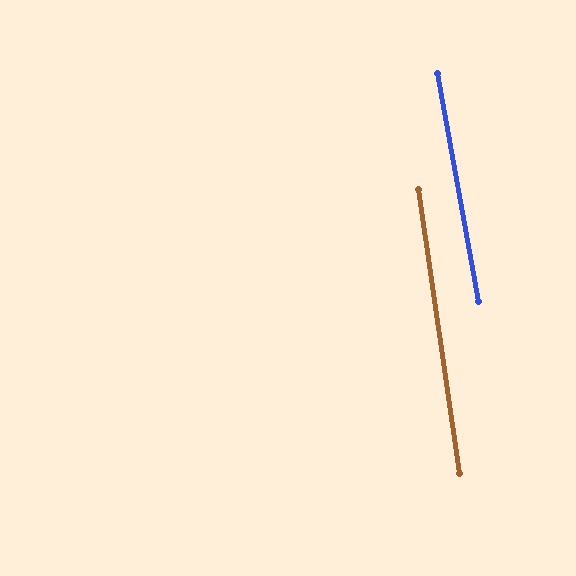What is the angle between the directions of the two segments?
Approximately 2 degrees.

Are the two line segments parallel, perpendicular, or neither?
Parallel — their directions differ by only 1.7°.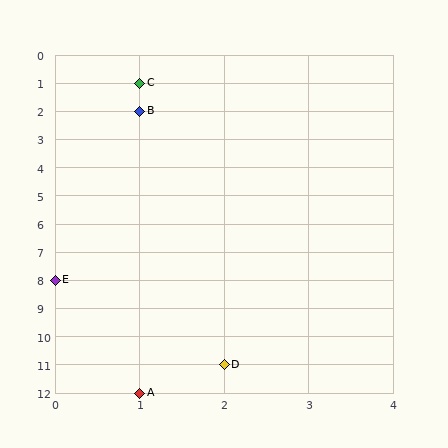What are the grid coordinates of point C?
Point C is at grid coordinates (1, 1).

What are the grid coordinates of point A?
Point A is at grid coordinates (1, 12).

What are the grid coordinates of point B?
Point B is at grid coordinates (1, 2).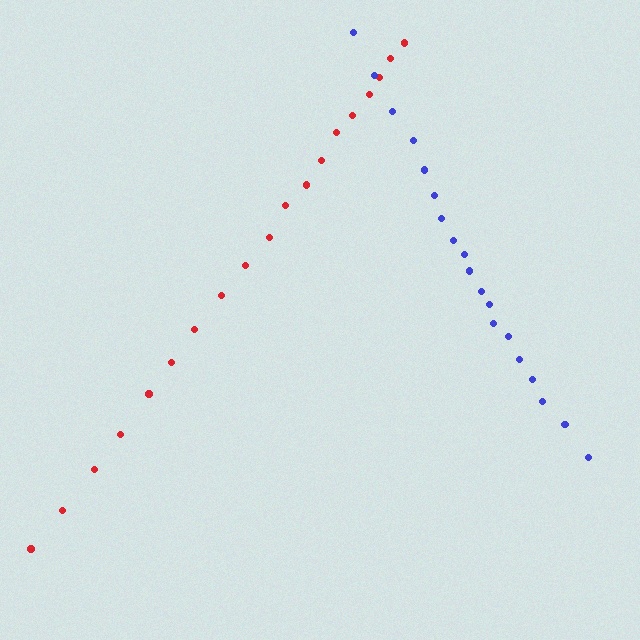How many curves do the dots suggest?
There are 2 distinct paths.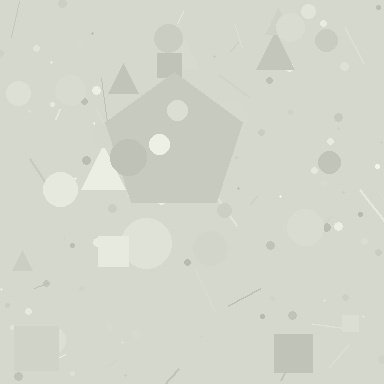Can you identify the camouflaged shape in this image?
The camouflaged shape is a pentagon.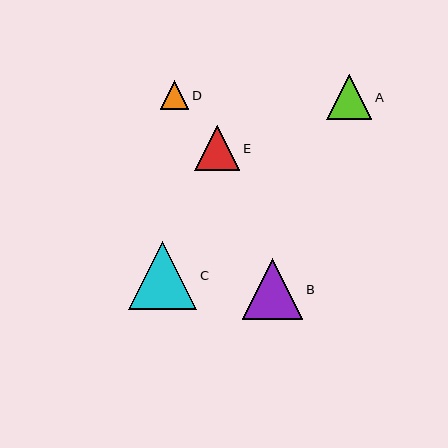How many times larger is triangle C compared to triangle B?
Triangle C is approximately 1.1 times the size of triangle B.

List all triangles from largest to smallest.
From largest to smallest: C, B, E, A, D.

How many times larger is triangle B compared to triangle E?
Triangle B is approximately 1.3 times the size of triangle E.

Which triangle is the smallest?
Triangle D is the smallest with a size of approximately 28 pixels.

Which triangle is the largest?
Triangle C is the largest with a size of approximately 68 pixels.